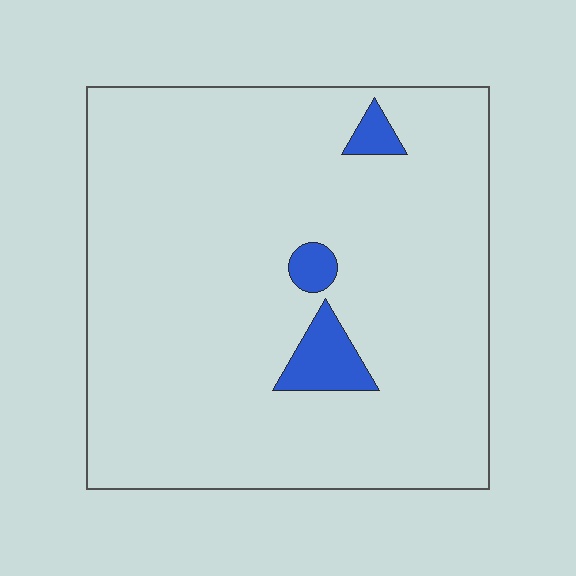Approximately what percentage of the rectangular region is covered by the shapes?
Approximately 5%.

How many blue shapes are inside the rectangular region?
3.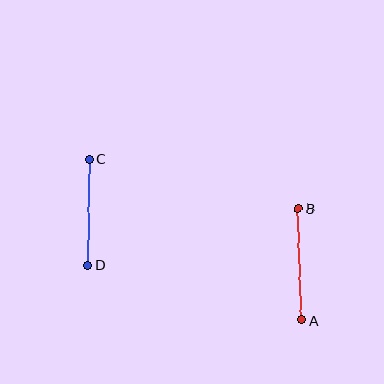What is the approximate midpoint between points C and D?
The midpoint is at approximately (88, 212) pixels.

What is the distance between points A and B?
The distance is approximately 112 pixels.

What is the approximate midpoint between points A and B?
The midpoint is at approximately (300, 265) pixels.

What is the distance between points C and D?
The distance is approximately 106 pixels.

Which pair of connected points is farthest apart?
Points A and B are farthest apart.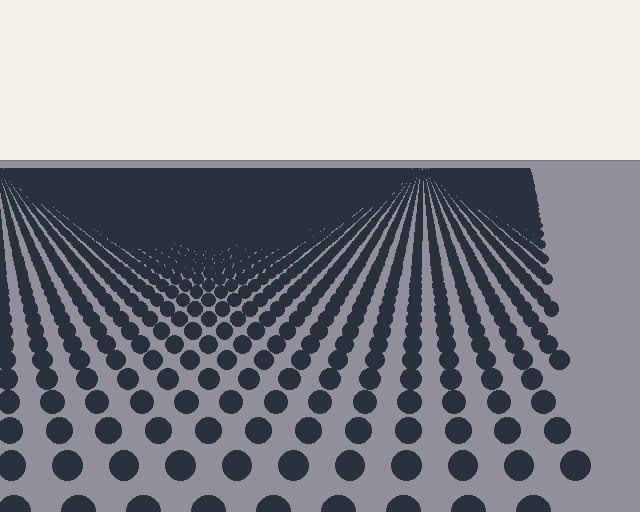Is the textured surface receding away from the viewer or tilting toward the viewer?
The surface is receding away from the viewer. Texture elements get smaller and denser toward the top.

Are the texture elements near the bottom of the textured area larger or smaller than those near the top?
Larger. Near the bottom, elements are closer to the viewer and appear at a bigger on-screen size.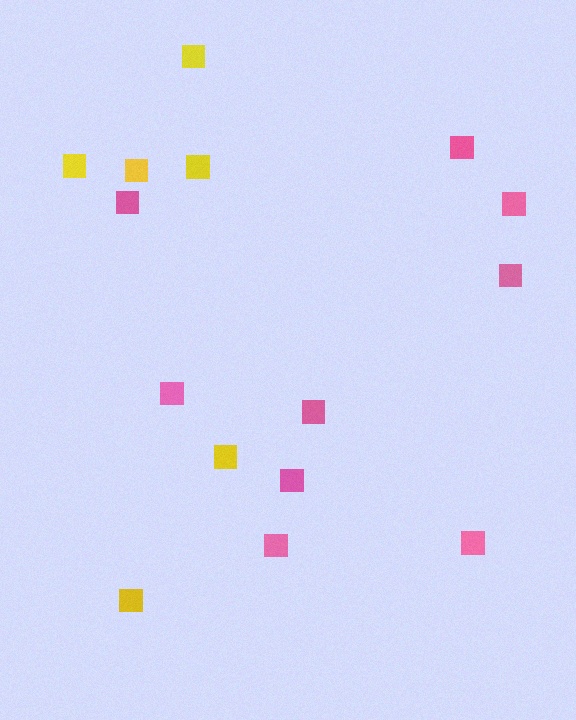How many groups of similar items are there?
There are 2 groups: one group of yellow squares (6) and one group of pink squares (9).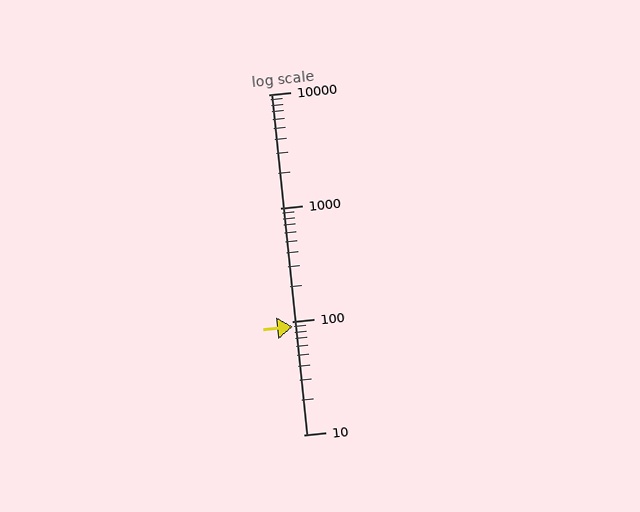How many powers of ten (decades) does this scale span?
The scale spans 3 decades, from 10 to 10000.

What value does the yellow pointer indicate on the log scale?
The pointer indicates approximately 90.